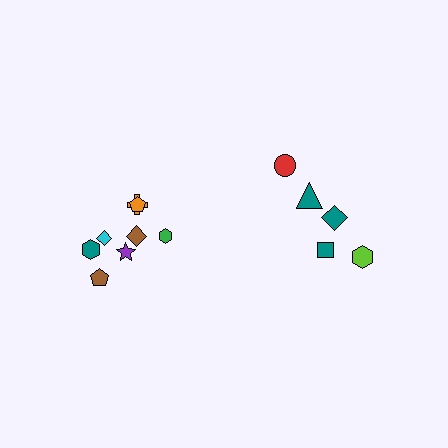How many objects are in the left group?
There are 8 objects.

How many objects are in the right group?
There are 5 objects.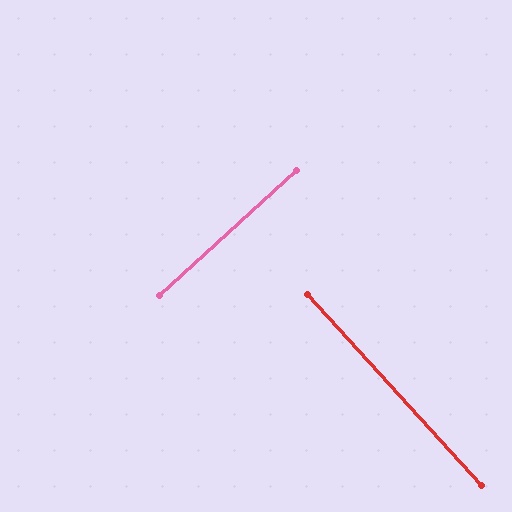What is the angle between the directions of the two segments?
Approximately 90 degrees.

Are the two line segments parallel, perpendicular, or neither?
Perpendicular — they meet at approximately 90°.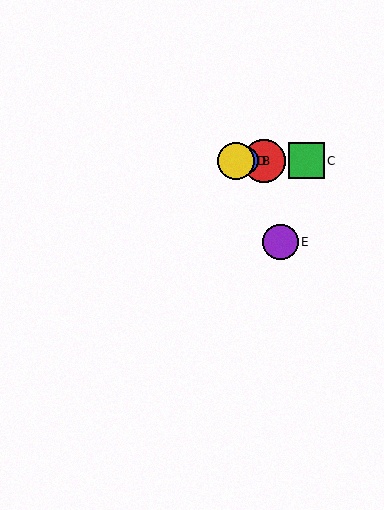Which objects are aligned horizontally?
Objects A, B, C, D are aligned horizontally.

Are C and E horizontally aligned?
No, C is at y≈161 and E is at y≈242.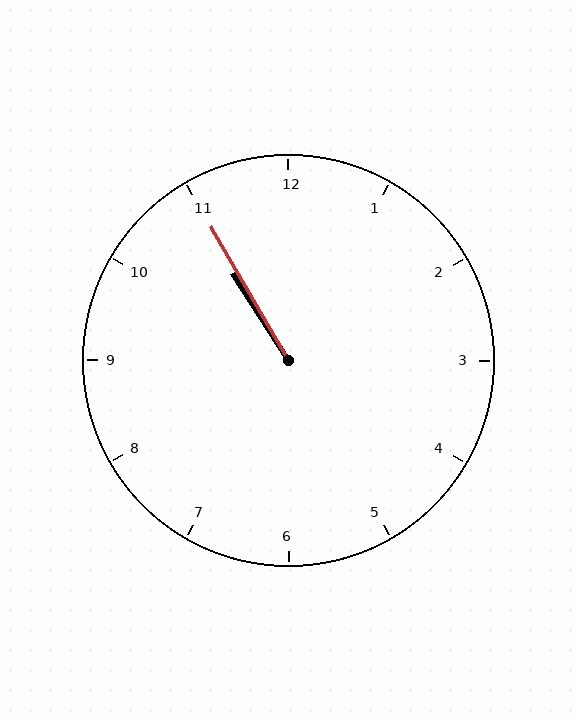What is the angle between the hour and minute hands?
Approximately 2 degrees.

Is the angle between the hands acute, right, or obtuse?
It is acute.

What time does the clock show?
10:55.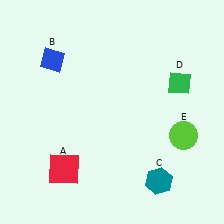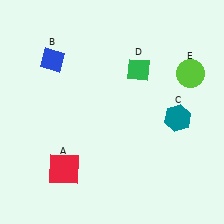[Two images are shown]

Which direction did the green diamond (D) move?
The green diamond (D) moved left.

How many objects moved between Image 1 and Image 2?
3 objects moved between the two images.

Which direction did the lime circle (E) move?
The lime circle (E) moved up.